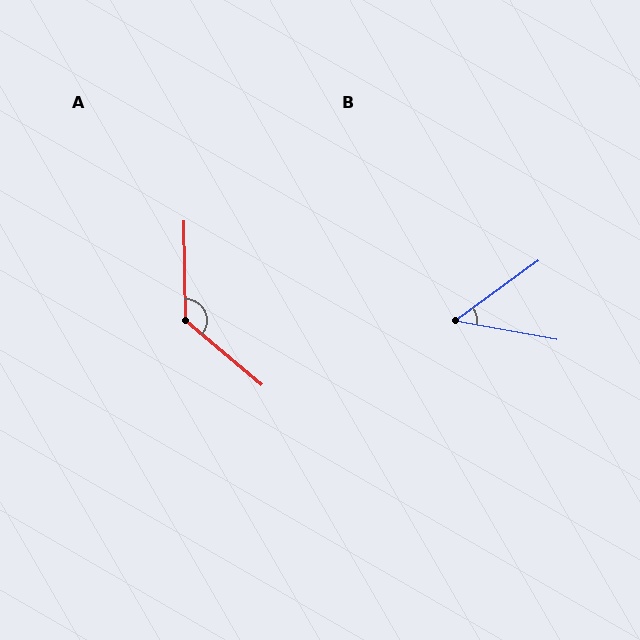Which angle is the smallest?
B, at approximately 46 degrees.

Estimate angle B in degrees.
Approximately 46 degrees.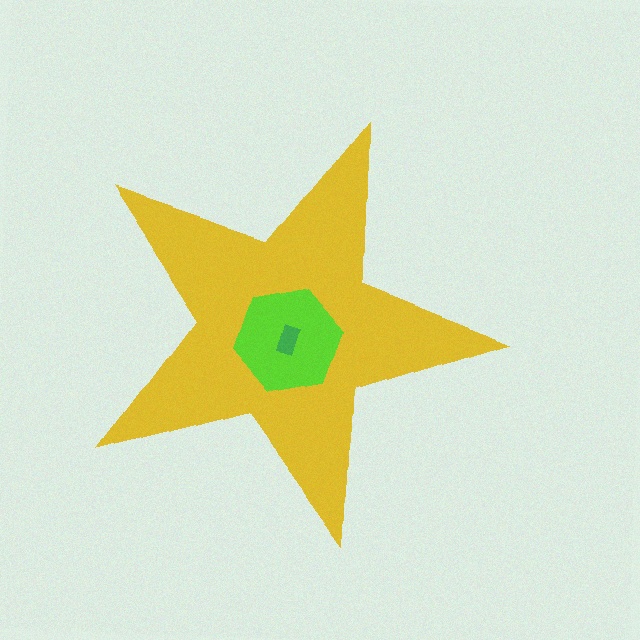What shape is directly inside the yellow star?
The lime hexagon.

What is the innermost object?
The green rectangle.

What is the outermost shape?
The yellow star.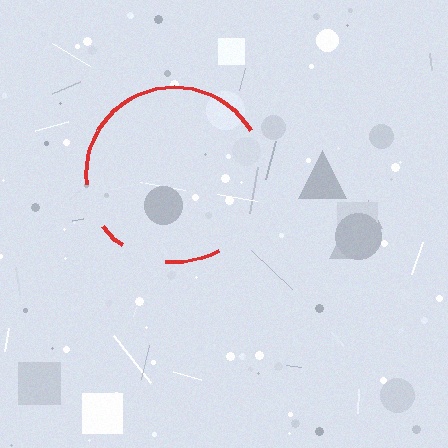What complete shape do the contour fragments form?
The contour fragments form a circle.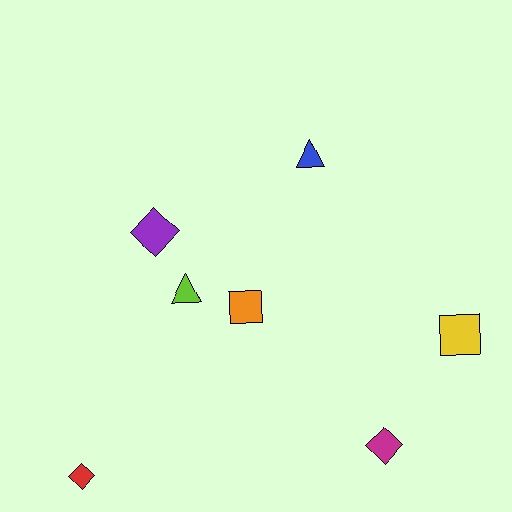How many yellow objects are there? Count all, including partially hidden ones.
There is 1 yellow object.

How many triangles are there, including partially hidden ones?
There are 2 triangles.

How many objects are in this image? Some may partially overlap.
There are 7 objects.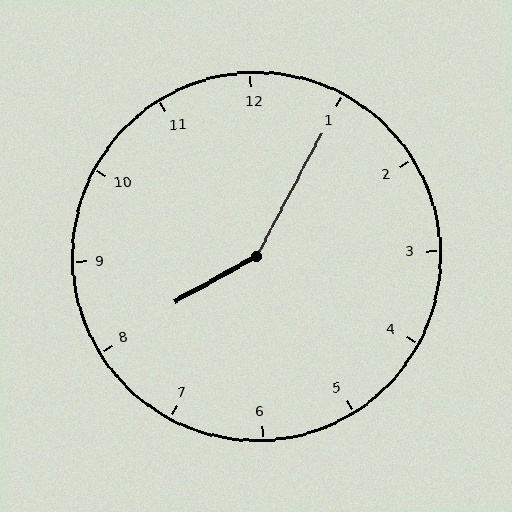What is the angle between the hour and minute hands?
Approximately 148 degrees.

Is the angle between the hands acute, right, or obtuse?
It is obtuse.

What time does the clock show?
8:05.